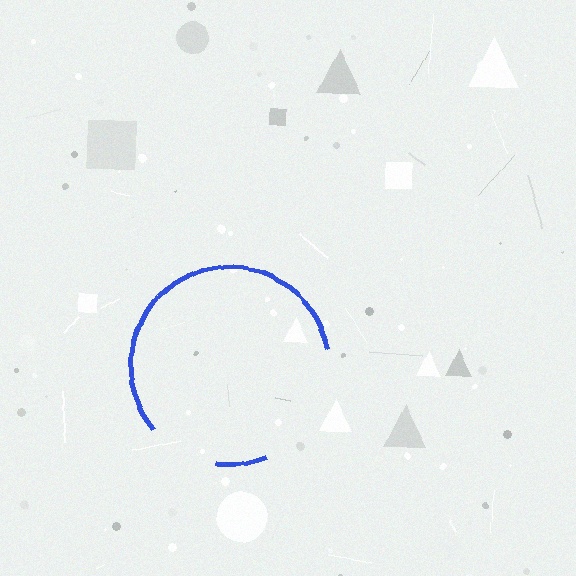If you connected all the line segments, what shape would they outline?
They would outline a circle.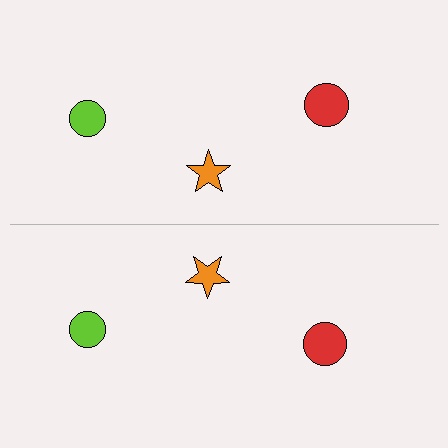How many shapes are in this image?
There are 6 shapes in this image.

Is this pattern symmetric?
Yes, this pattern has bilateral (reflection) symmetry.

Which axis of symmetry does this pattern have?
The pattern has a horizontal axis of symmetry running through the center of the image.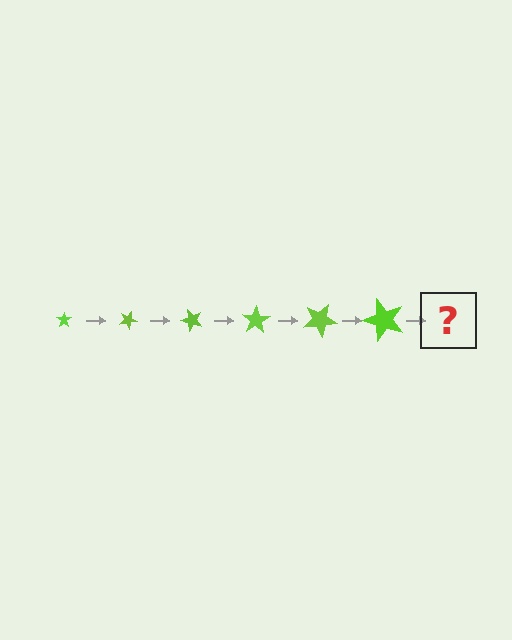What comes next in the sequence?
The next element should be a star, larger than the previous one and rotated 150 degrees from the start.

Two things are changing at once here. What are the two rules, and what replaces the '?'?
The two rules are that the star grows larger each step and it rotates 25 degrees each step. The '?' should be a star, larger than the previous one and rotated 150 degrees from the start.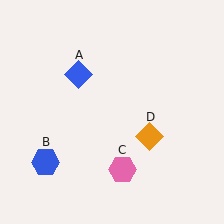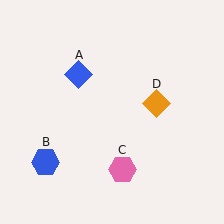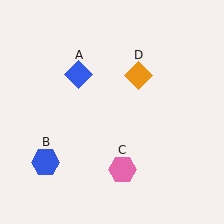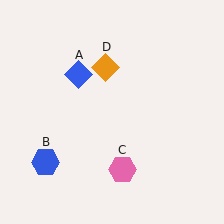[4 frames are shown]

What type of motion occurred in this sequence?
The orange diamond (object D) rotated counterclockwise around the center of the scene.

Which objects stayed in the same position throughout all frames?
Blue diamond (object A) and blue hexagon (object B) and pink hexagon (object C) remained stationary.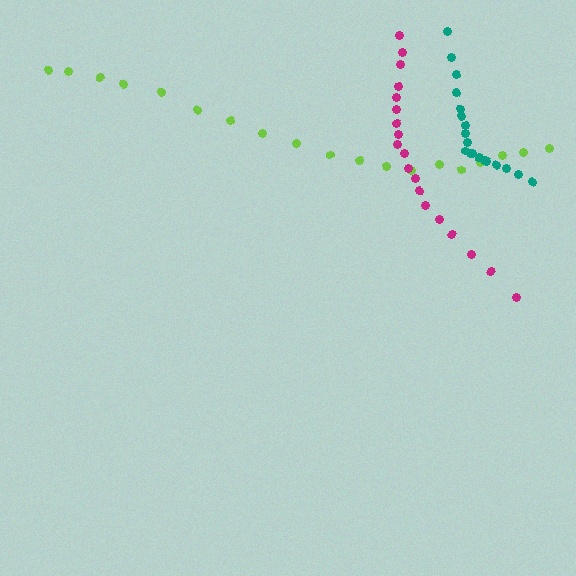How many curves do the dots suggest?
There are 3 distinct paths.